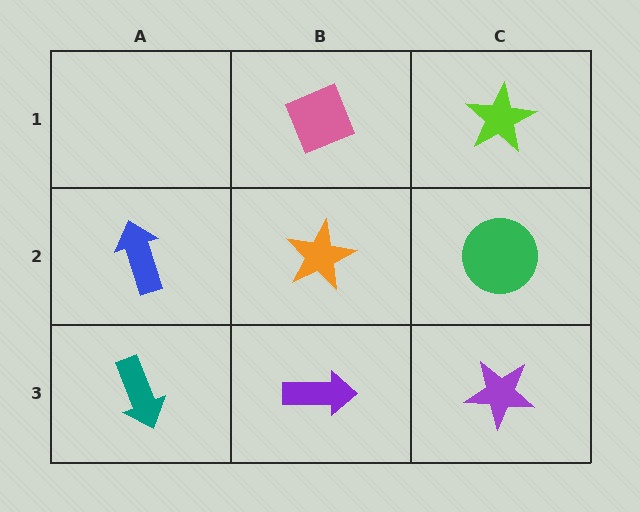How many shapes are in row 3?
3 shapes.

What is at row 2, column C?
A green circle.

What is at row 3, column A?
A teal arrow.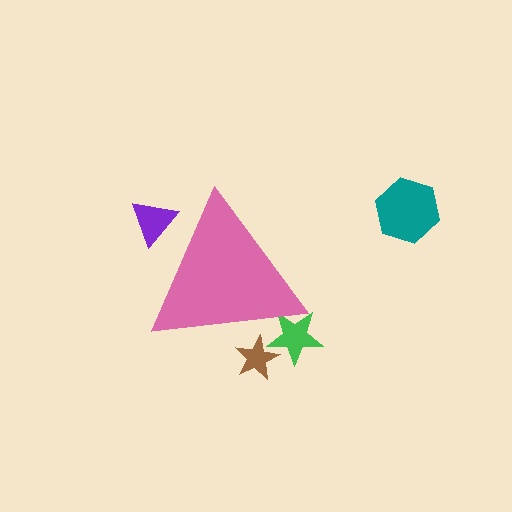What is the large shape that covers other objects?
A pink triangle.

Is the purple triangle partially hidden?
Yes, the purple triangle is partially hidden behind the pink triangle.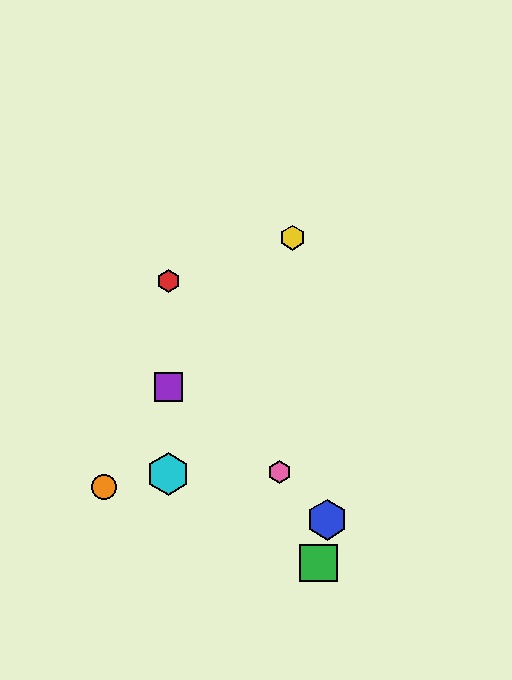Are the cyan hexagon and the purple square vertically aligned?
Yes, both are at x≈168.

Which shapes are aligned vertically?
The red hexagon, the purple square, the cyan hexagon are aligned vertically.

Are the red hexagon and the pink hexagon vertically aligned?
No, the red hexagon is at x≈168 and the pink hexagon is at x≈279.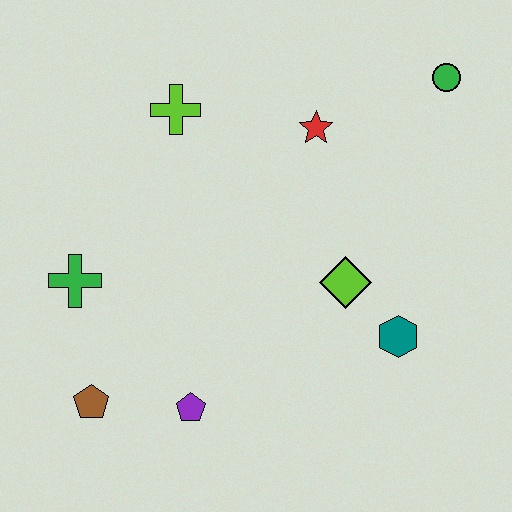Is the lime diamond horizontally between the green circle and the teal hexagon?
No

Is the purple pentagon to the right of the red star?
No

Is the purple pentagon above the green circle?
No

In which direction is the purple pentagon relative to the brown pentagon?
The purple pentagon is to the right of the brown pentagon.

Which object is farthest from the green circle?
The brown pentagon is farthest from the green circle.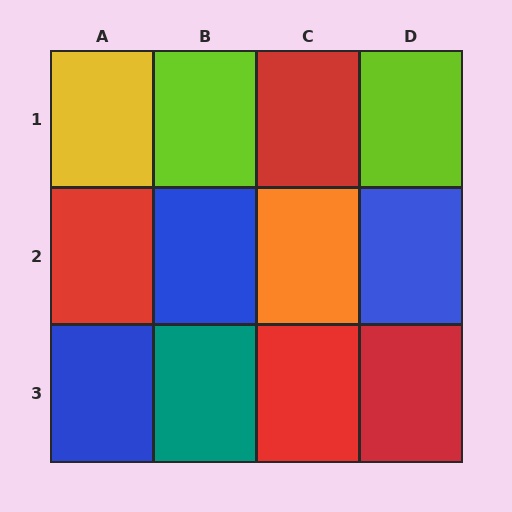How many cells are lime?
2 cells are lime.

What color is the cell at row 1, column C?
Red.